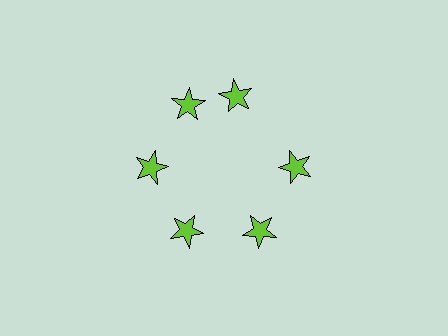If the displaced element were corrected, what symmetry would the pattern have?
It would have 6-fold rotational symmetry — the pattern would map onto itself every 60 degrees.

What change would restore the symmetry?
The symmetry would be restored by rotating it back into even spacing with its neighbors so that all 6 stars sit at equal angles and equal distance from the center.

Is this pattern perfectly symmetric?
No. The 6 lime stars are arranged in a ring, but one element near the 1 o'clock position is rotated out of alignment along the ring, breaking the 6-fold rotational symmetry.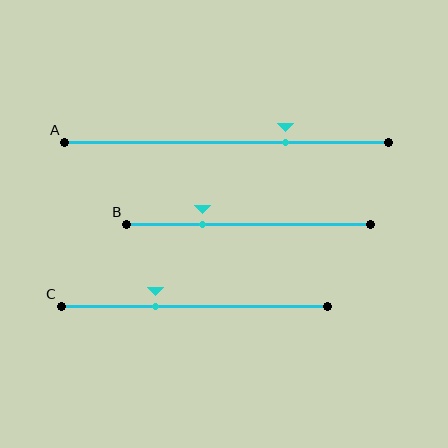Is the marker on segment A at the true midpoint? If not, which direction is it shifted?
No, the marker on segment A is shifted to the right by about 18% of the segment length.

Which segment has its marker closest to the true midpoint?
Segment C has its marker closest to the true midpoint.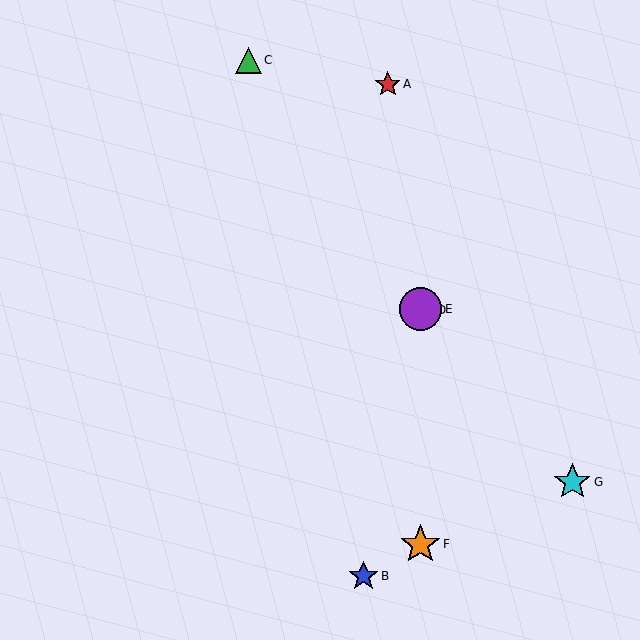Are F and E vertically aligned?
Yes, both are at x≈420.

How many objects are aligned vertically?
3 objects (D, E, F) are aligned vertically.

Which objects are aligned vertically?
Objects D, E, F are aligned vertically.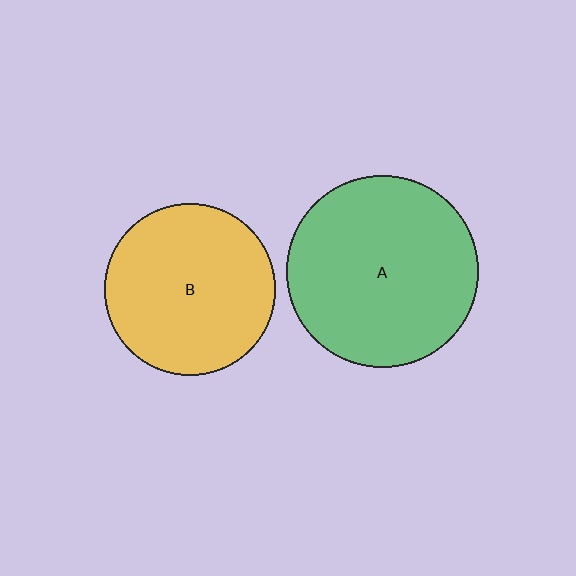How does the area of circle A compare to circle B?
Approximately 1.2 times.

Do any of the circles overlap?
No, none of the circles overlap.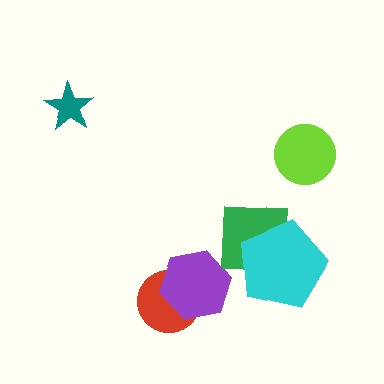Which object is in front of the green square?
The cyan pentagon is in front of the green square.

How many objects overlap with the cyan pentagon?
1 object overlaps with the cyan pentagon.